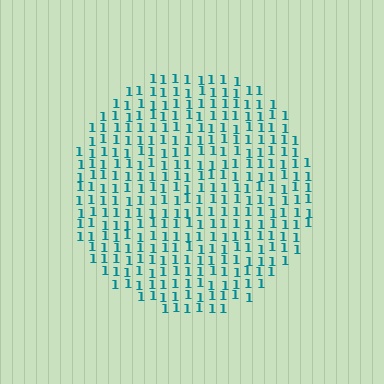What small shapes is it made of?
It is made of small digit 1's.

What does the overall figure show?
The overall figure shows a circle.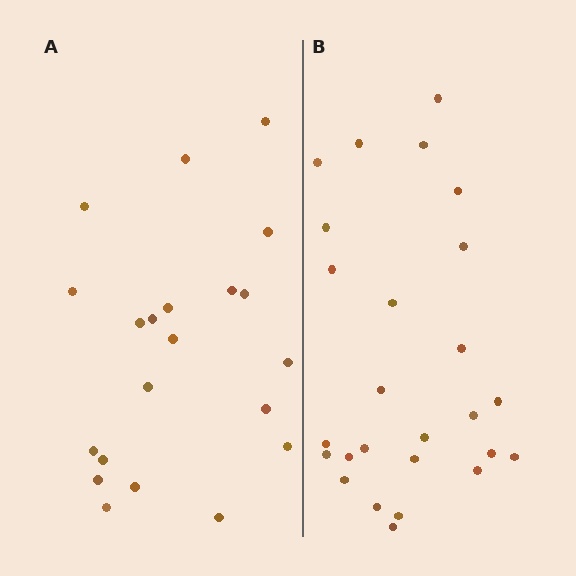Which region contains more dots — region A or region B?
Region B (the right region) has more dots.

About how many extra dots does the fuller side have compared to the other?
Region B has about 5 more dots than region A.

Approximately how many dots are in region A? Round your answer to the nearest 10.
About 20 dots. (The exact count is 21, which rounds to 20.)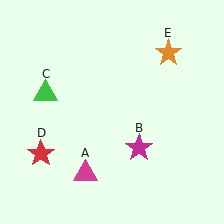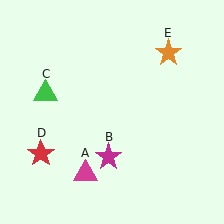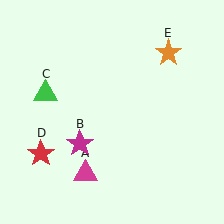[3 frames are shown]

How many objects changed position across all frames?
1 object changed position: magenta star (object B).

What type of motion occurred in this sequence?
The magenta star (object B) rotated clockwise around the center of the scene.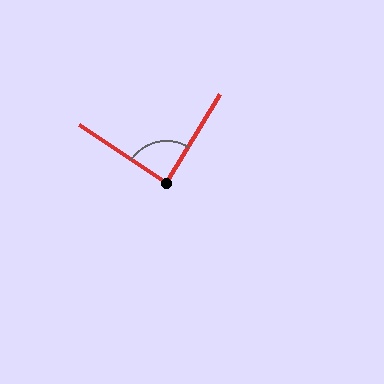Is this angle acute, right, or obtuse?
It is approximately a right angle.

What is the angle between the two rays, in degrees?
Approximately 87 degrees.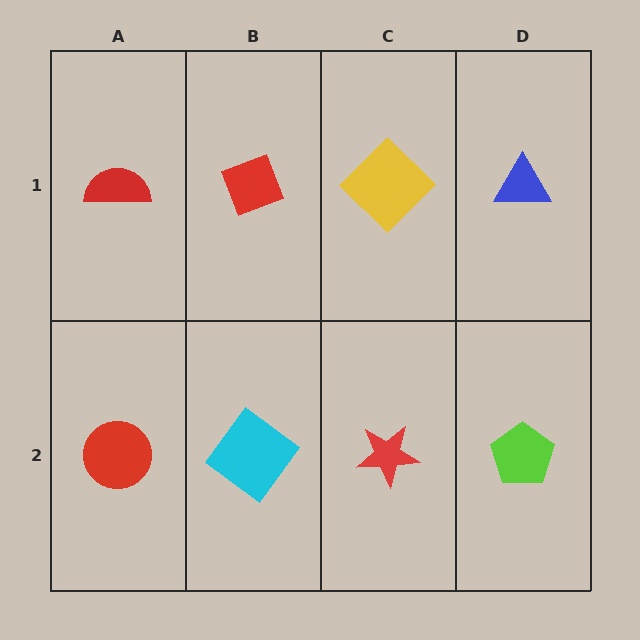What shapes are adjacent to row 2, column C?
A yellow diamond (row 1, column C), a cyan diamond (row 2, column B), a lime pentagon (row 2, column D).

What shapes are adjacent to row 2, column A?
A red semicircle (row 1, column A), a cyan diamond (row 2, column B).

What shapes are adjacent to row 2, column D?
A blue triangle (row 1, column D), a red star (row 2, column C).